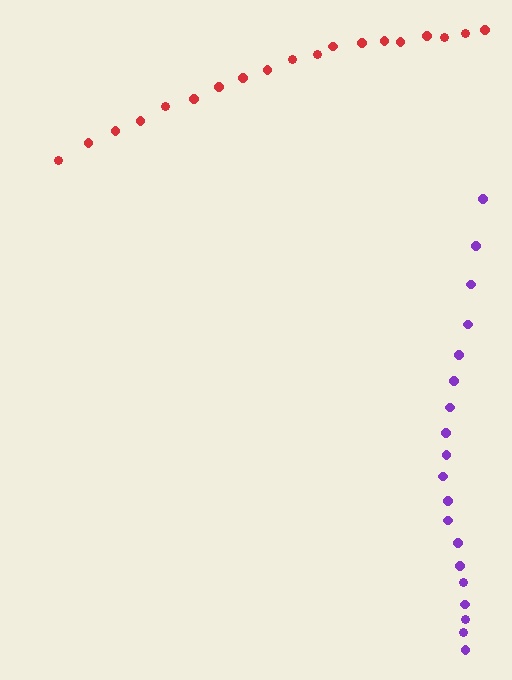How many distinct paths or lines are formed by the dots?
There are 2 distinct paths.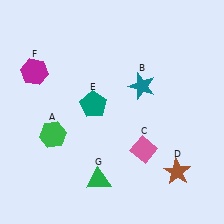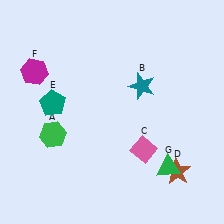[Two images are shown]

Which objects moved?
The objects that moved are: the teal pentagon (E), the green triangle (G).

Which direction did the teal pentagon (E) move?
The teal pentagon (E) moved left.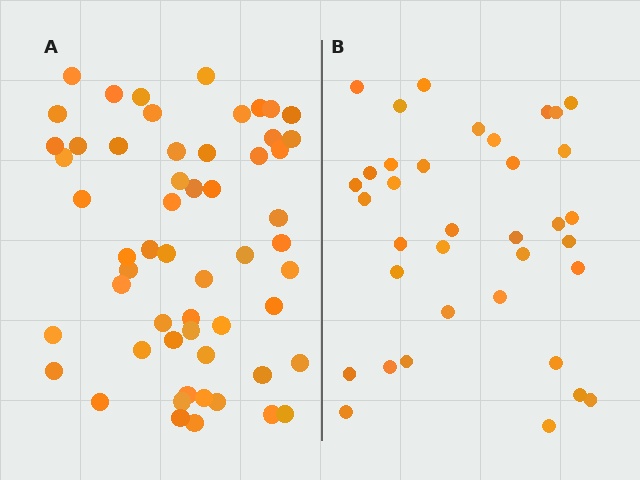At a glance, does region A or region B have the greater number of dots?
Region A (the left region) has more dots.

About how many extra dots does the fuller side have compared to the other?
Region A has approximately 20 more dots than region B.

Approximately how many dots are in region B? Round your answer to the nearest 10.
About 40 dots. (The exact count is 36, which rounds to 40.)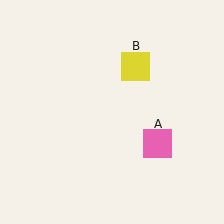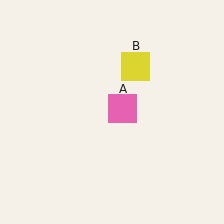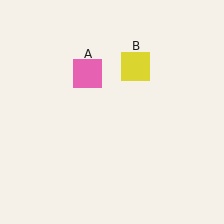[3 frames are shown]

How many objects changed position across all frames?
1 object changed position: pink square (object A).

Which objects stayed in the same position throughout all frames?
Yellow square (object B) remained stationary.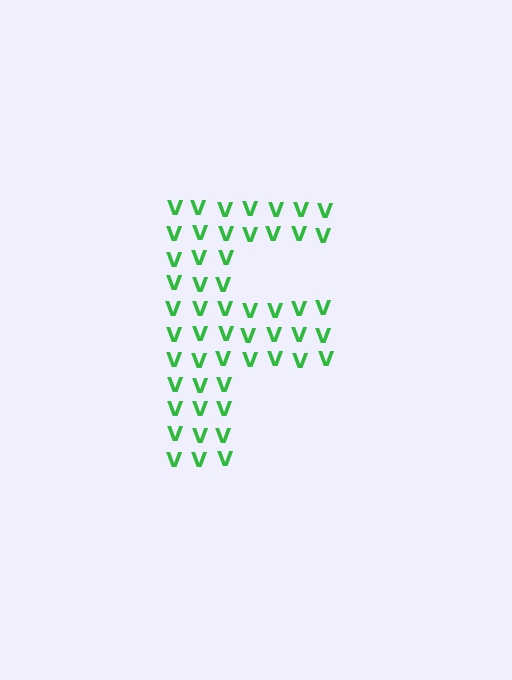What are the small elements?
The small elements are letter V's.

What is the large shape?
The large shape is the letter F.